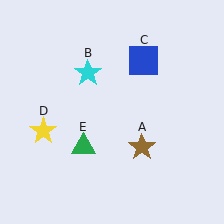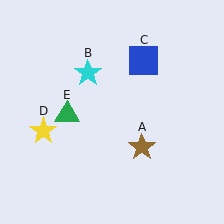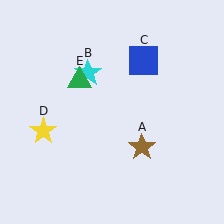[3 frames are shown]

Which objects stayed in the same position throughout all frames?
Brown star (object A) and cyan star (object B) and blue square (object C) and yellow star (object D) remained stationary.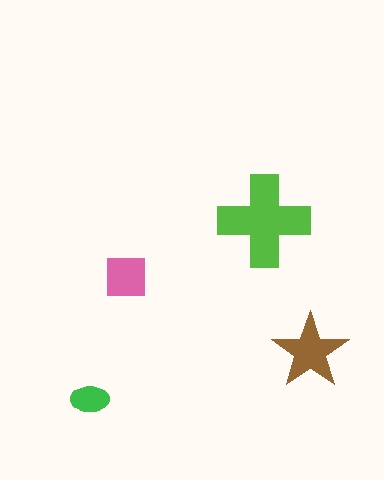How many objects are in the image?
There are 4 objects in the image.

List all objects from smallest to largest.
The green ellipse, the pink square, the brown star, the lime cross.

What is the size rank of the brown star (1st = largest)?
2nd.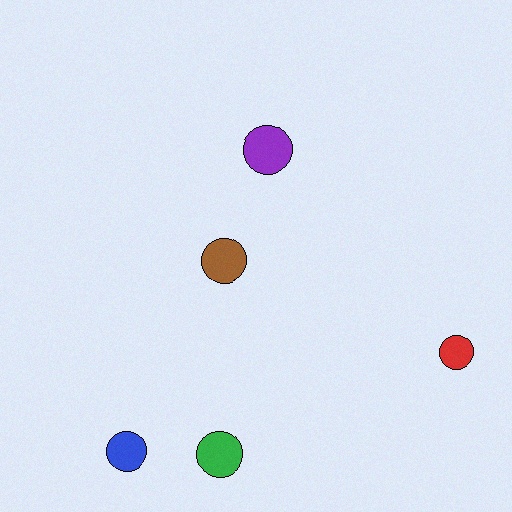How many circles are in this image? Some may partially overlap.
There are 5 circles.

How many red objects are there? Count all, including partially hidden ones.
There is 1 red object.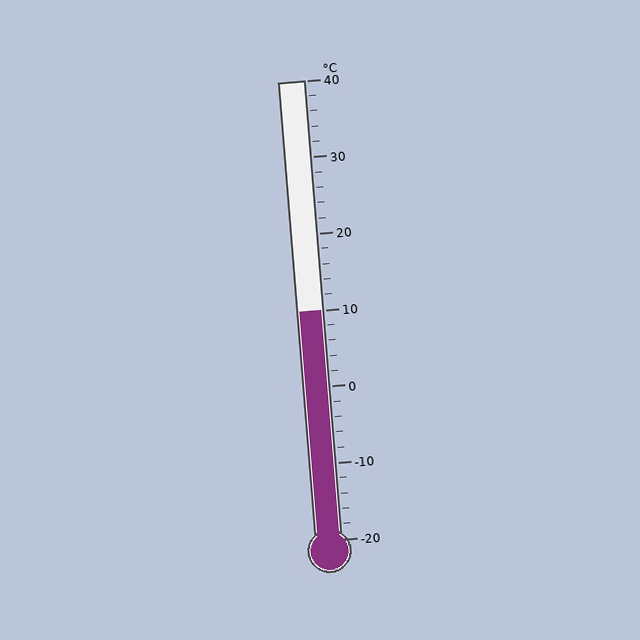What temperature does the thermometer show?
The thermometer shows approximately 10°C.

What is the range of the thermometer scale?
The thermometer scale ranges from -20°C to 40°C.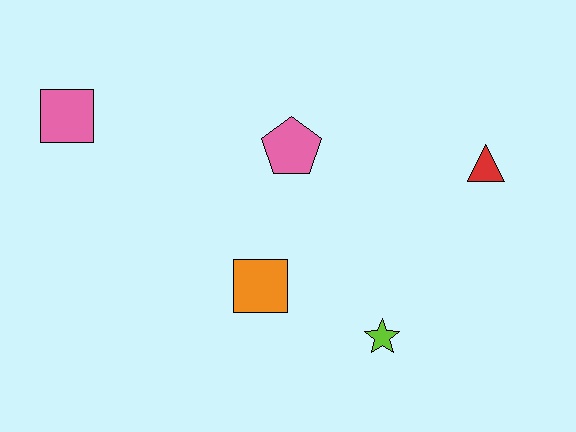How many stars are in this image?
There is 1 star.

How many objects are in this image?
There are 5 objects.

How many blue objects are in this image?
There are no blue objects.